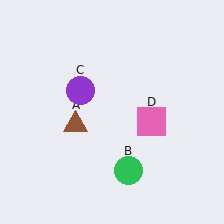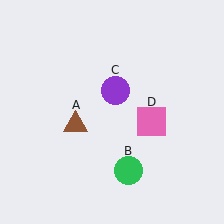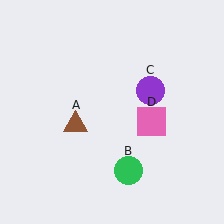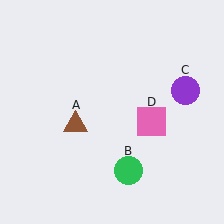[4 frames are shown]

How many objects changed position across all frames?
1 object changed position: purple circle (object C).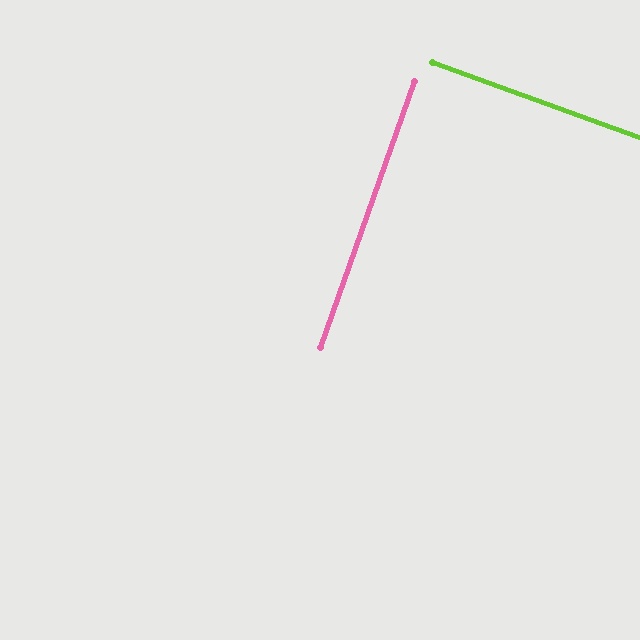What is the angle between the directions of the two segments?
Approximately 90 degrees.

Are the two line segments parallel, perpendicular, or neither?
Perpendicular — they meet at approximately 90°.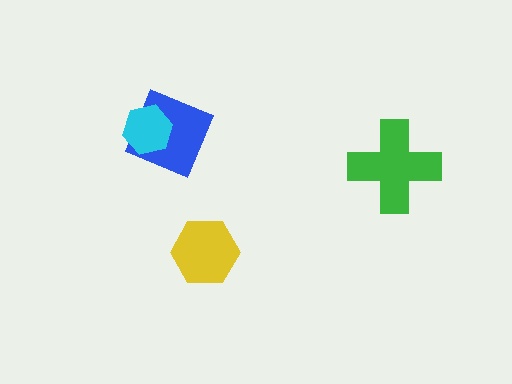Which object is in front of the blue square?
The cyan hexagon is in front of the blue square.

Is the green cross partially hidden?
No, no other shape covers it.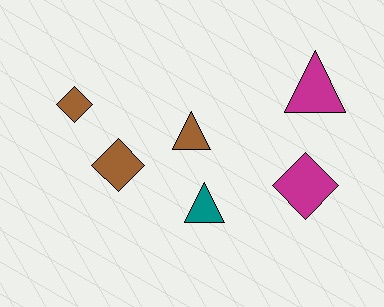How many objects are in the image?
There are 6 objects.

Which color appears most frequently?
Brown, with 3 objects.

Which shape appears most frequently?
Triangle, with 3 objects.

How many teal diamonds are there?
There are no teal diamonds.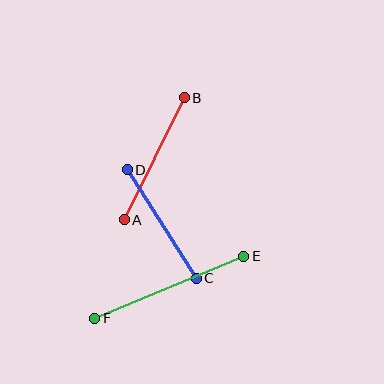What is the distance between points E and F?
The distance is approximately 162 pixels.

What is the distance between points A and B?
The distance is approximately 136 pixels.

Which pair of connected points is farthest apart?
Points E and F are farthest apart.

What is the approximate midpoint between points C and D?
The midpoint is at approximately (162, 224) pixels.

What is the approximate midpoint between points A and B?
The midpoint is at approximately (154, 159) pixels.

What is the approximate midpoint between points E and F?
The midpoint is at approximately (169, 287) pixels.